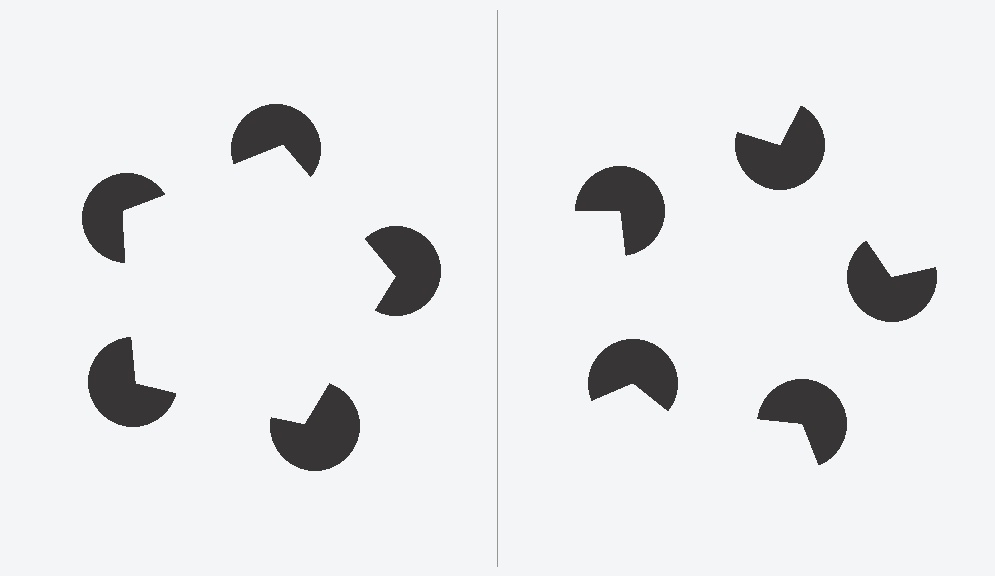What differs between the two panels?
The pac-man discs are positioned identically on both sides; only the wedge orientations differ. On the left they align to a pentagon; on the right they are misaligned.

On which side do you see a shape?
An illusory pentagon appears on the left side. On the right side the wedge cuts are rotated, so no coherent shape forms.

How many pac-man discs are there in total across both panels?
10 — 5 on each side.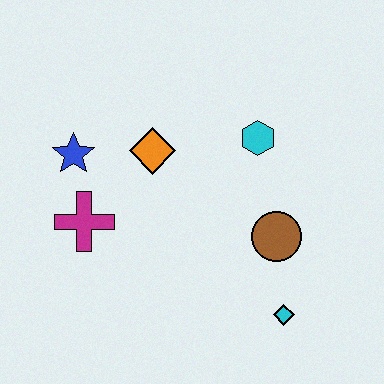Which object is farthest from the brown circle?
The blue star is farthest from the brown circle.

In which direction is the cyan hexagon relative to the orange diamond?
The cyan hexagon is to the right of the orange diamond.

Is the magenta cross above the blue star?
No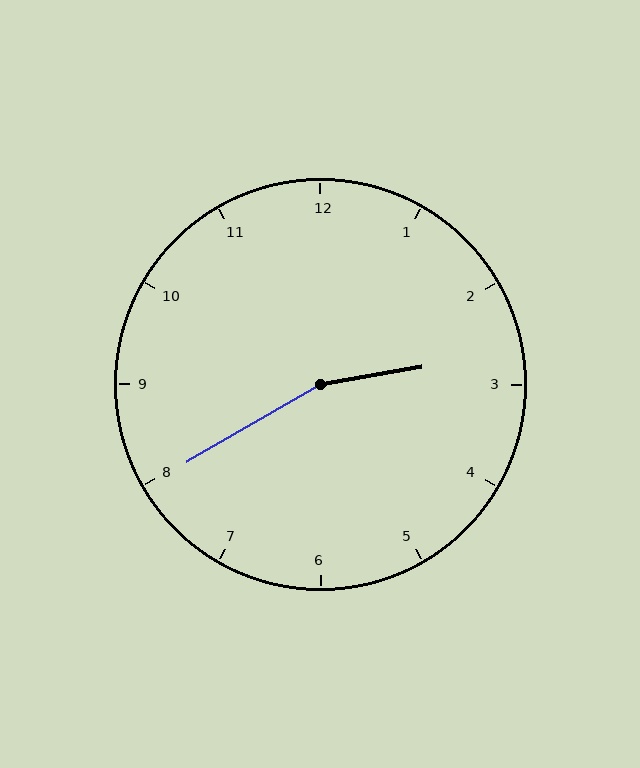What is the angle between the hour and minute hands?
Approximately 160 degrees.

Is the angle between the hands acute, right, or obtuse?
It is obtuse.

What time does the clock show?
2:40.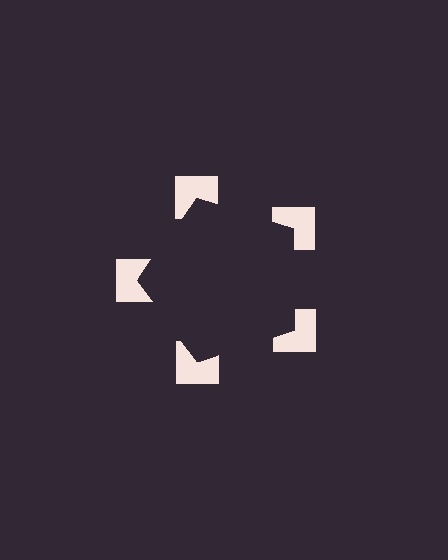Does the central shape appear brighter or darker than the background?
It typically appears slightly darker than the background, even though no actual brightness change is drawn.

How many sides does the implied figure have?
5 sides.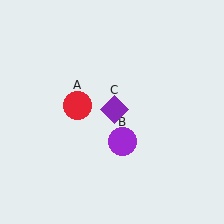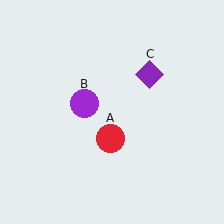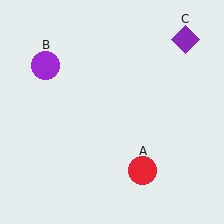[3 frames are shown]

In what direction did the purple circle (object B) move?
The purple circle (object B) moved up and to the left.